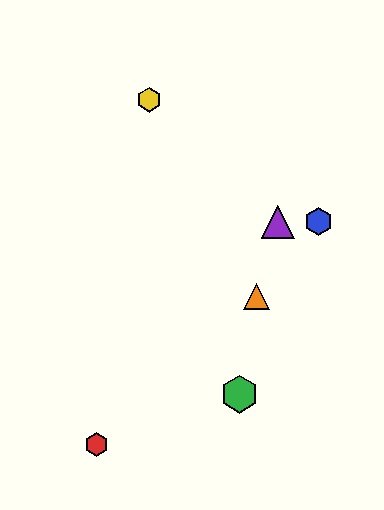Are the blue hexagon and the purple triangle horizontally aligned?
Yes, both are at y≈222.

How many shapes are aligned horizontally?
2 shapes (the blue hexagon, the purple triangle) are aligned horizontally.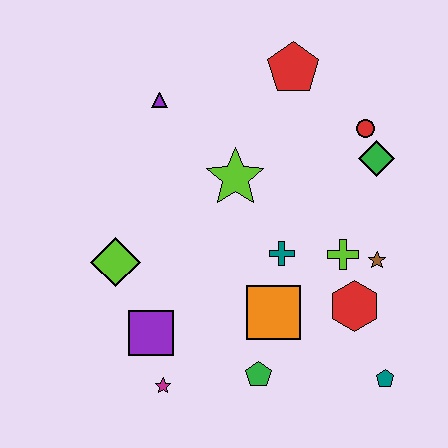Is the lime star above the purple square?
Yes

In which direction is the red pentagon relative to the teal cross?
The red pentagon is above the teal cross.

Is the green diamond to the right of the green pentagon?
Yes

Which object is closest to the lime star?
The teal cross is closest to the lime star.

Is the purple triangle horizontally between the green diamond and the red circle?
No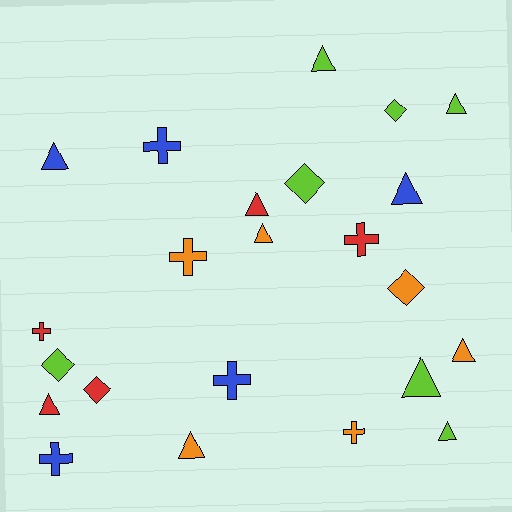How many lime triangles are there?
There are 4 lime triangles.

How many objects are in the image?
There are 23 objects.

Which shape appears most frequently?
Triangle, with 11 objects.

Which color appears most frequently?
Lime, with 7 objects.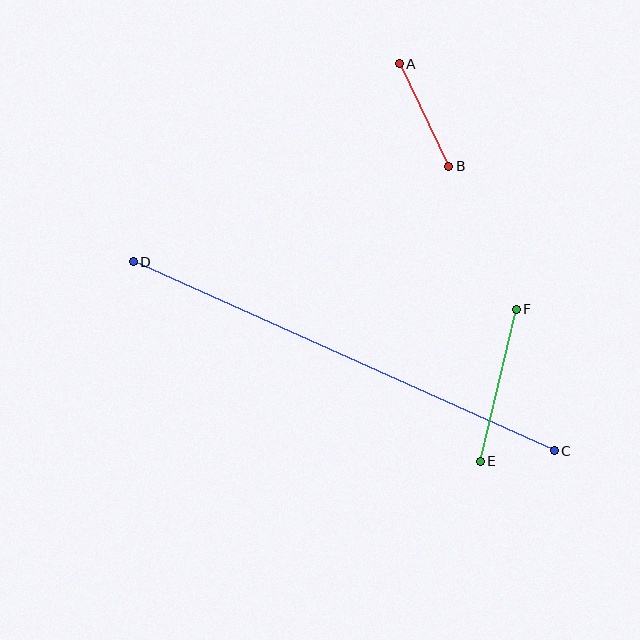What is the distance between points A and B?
The distance is approximately 114 pixels.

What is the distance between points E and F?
The distance is approximately 156 pixels.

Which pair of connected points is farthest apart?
Points C and D are farthest apart.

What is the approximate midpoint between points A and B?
The midpoint is at approximately (424, 115) pixels.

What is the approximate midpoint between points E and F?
The midpoint is at approximately (498, 385) pixels.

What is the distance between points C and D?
The distance is approximately 462 pixels.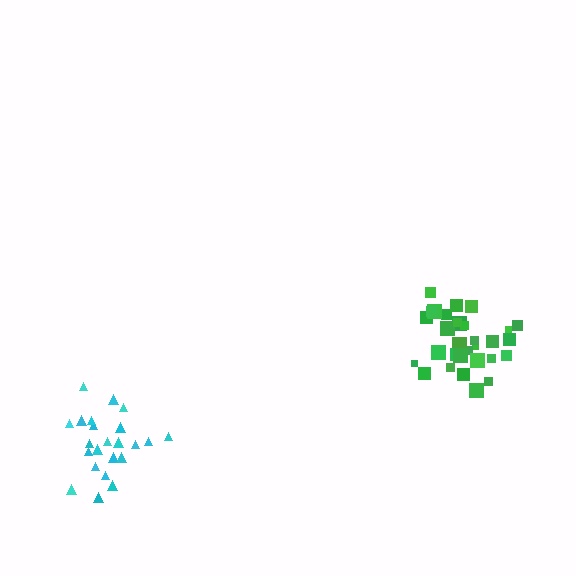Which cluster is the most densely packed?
Cyan.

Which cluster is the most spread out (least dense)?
Green.